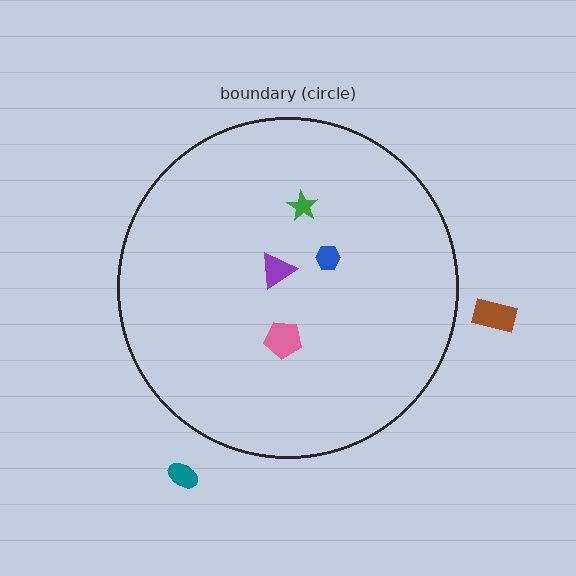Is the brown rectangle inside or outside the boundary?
Outside.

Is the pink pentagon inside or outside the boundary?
Inside.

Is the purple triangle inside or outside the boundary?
Inside.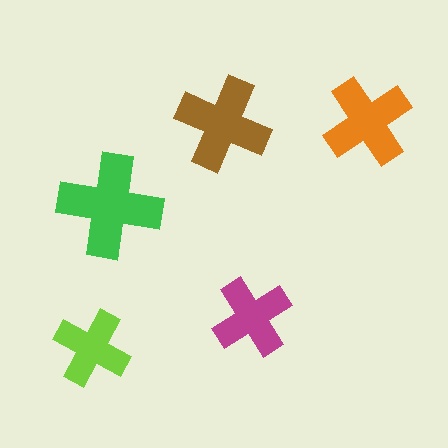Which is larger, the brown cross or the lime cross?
The brown one.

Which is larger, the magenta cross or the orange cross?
The orange one.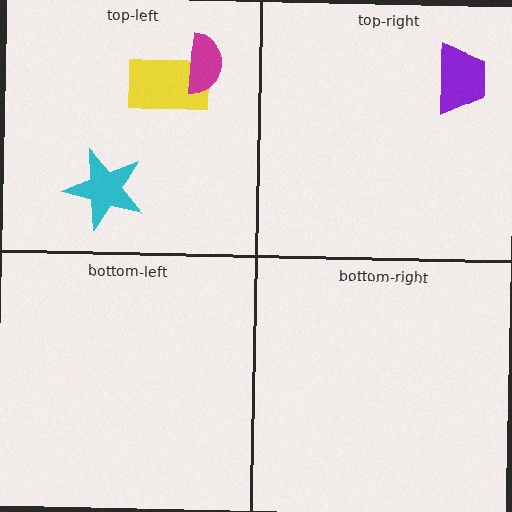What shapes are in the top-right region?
The purple trapezoid.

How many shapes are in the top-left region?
3.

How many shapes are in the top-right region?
1.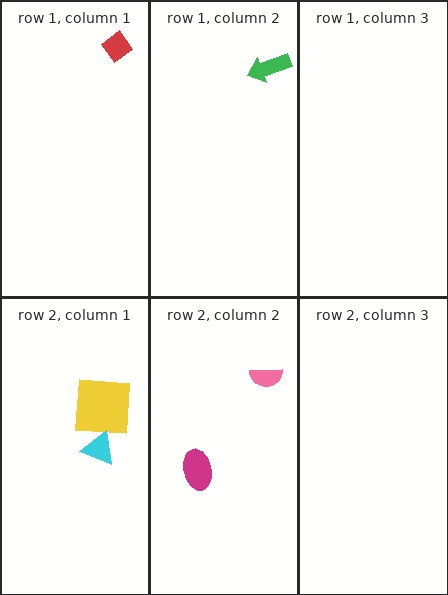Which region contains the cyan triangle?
The row 2, column 1 region.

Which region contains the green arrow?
The row 1, column 2 region.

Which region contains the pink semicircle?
The row 2, column 2 region.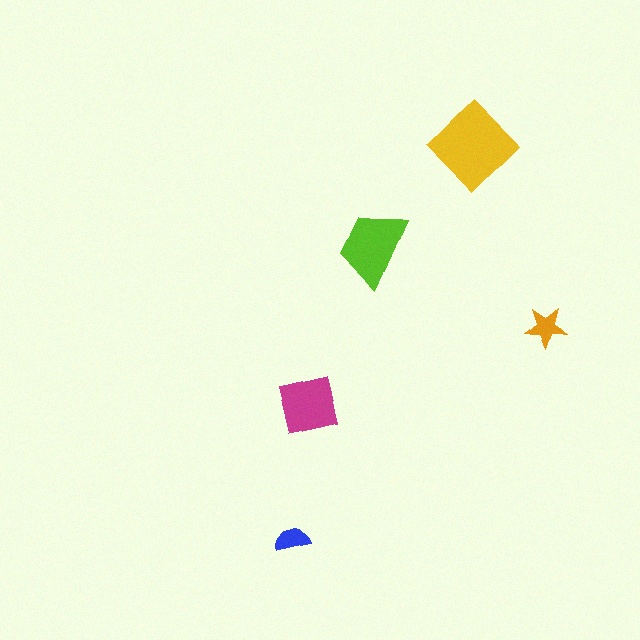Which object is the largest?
The yellow diamond.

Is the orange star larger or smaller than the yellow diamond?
Smaller.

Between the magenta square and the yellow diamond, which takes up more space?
The yellow diamond.